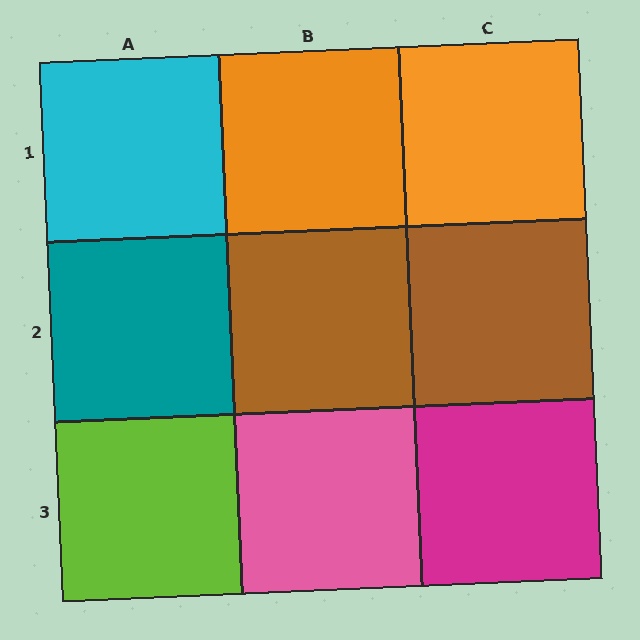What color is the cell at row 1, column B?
Orange.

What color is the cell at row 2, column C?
Brown.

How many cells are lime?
1 cell is lime.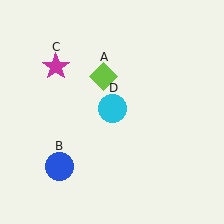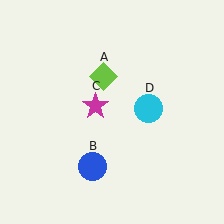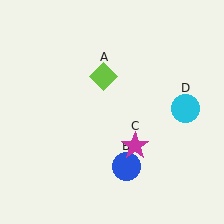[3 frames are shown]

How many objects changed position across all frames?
3 objects changed position: blue circle (object B), magenta star (object C), cyan circle (object D).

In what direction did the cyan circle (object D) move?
The cyan circle (object D) moved right.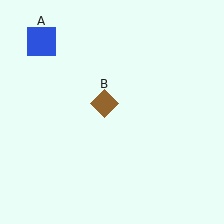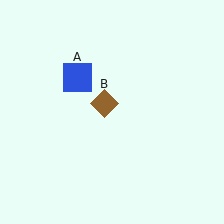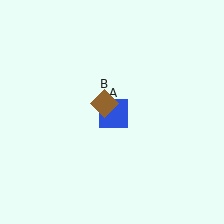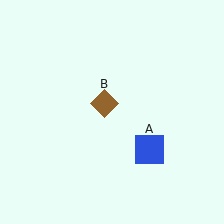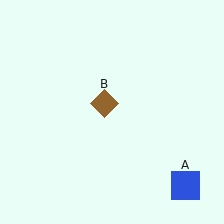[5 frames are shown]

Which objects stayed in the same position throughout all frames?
Brown diamond (object B) remained stationary.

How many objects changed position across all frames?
1 object changed position: blue square (object A).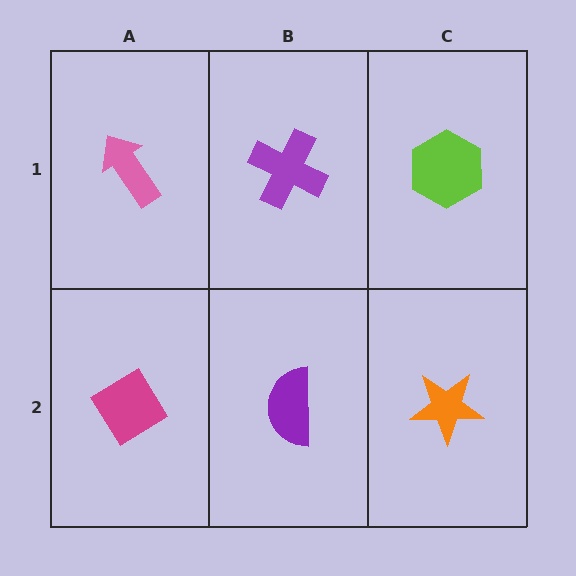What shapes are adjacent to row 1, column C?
An orange star (row 2, column C), a purple cross (row 1, column B).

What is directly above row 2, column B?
A purple cross.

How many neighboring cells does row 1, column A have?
2.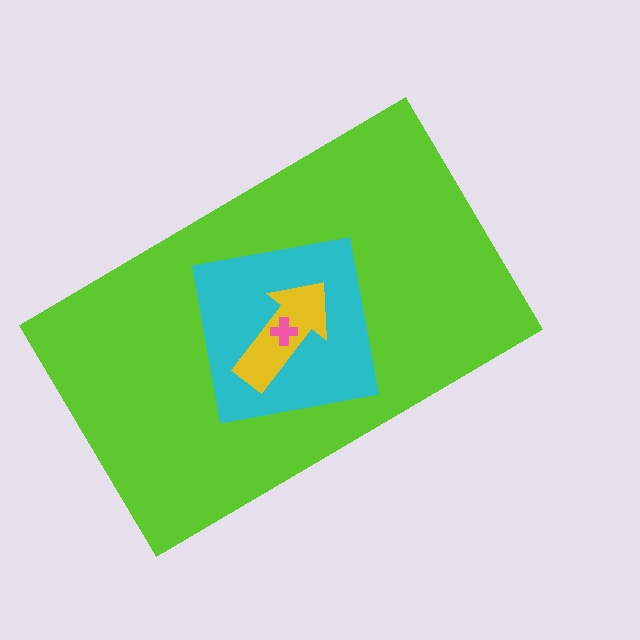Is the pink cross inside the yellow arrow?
Yes.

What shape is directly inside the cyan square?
The yellow arrow.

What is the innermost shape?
The pink cross.